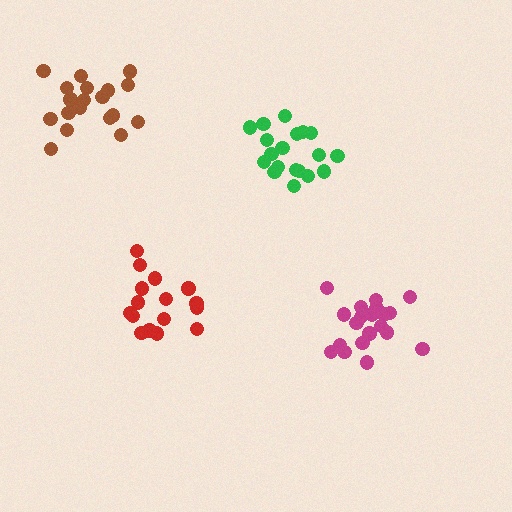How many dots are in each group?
Group 1: 20 dots, Group 2: 19 dots, Group 3: 21 dots, Group 4: 16 dots (76 total).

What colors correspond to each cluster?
The clusters are colored: brown, green, magenta, red.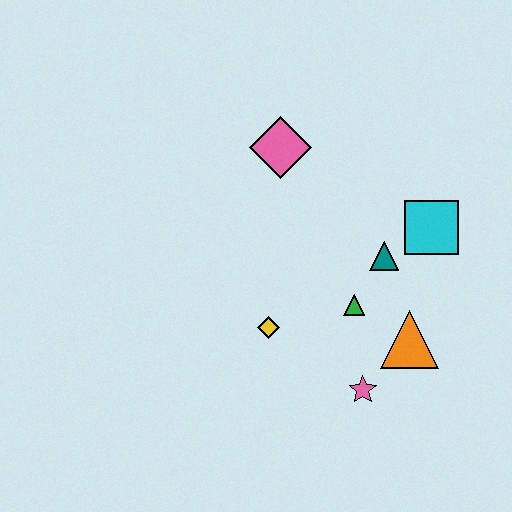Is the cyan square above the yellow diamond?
Yes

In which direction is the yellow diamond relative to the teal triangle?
The yellow diamond is to the left of the teal triangle.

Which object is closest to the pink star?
The orange triangle is closest to the pink star.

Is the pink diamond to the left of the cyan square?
Yes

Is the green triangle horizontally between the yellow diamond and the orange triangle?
Yes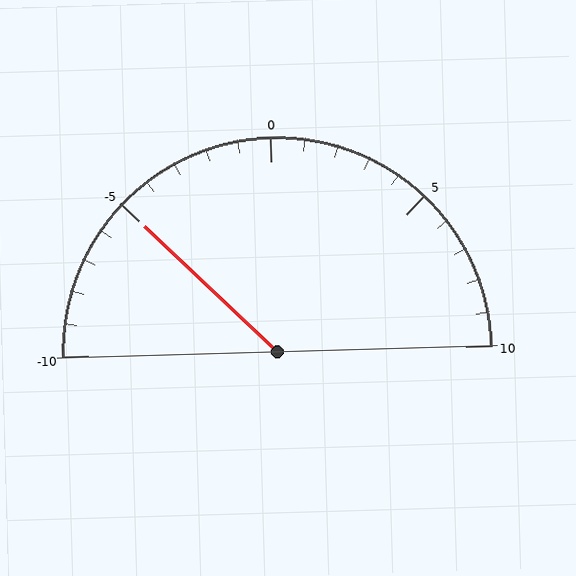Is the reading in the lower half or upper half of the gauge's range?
The reading is in the lower half of the range (-10 to 10).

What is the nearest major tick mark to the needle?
The nearest major tick mark is -5.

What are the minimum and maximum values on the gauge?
The gauge ranges from -10 to 10.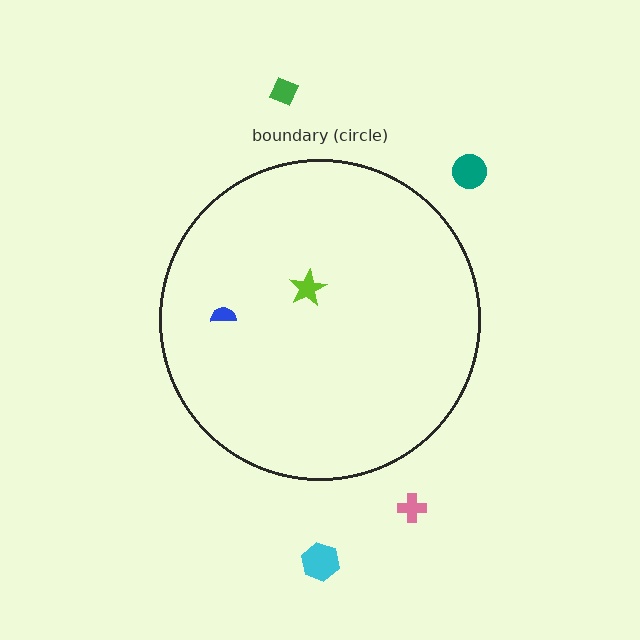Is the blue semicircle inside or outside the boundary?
Inside.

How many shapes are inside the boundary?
2 inside, 4 outside.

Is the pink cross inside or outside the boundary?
Outside.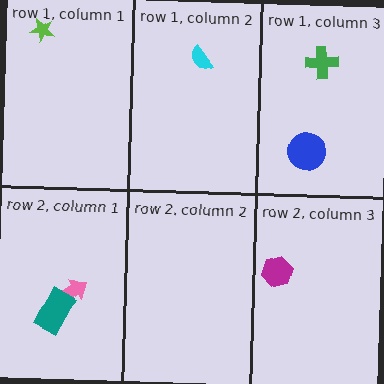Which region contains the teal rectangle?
The row 2, column 1 region.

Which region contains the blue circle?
The row 1, column 3 region.